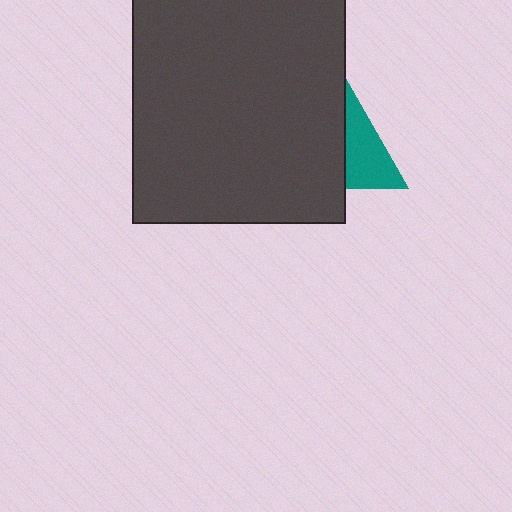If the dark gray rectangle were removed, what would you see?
You would see the complete teal triangle.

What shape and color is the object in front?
The object in front is a dark gray rectangle.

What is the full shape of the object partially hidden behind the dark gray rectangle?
The partially hidden object is a teal triangle.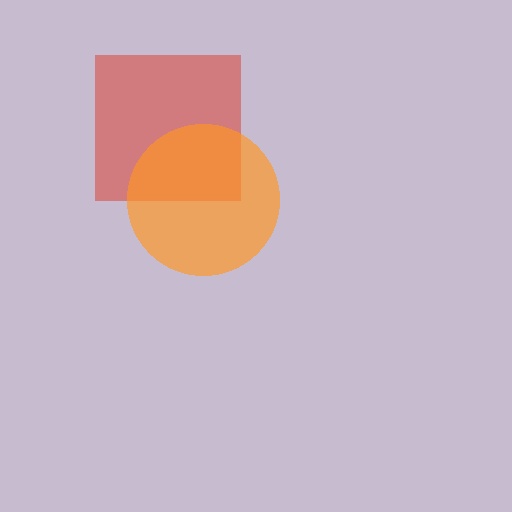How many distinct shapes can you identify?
There are 2 distinct shapes: a red square, an orange circle.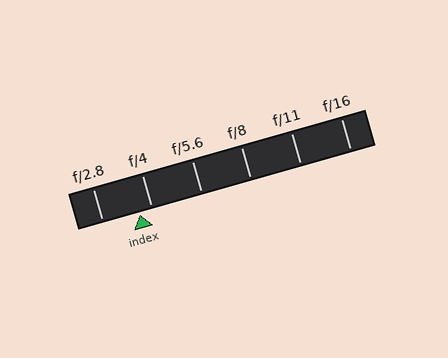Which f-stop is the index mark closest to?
The index mark is closest to f/4.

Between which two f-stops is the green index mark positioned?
The index mark is between f/2.8 and f/4.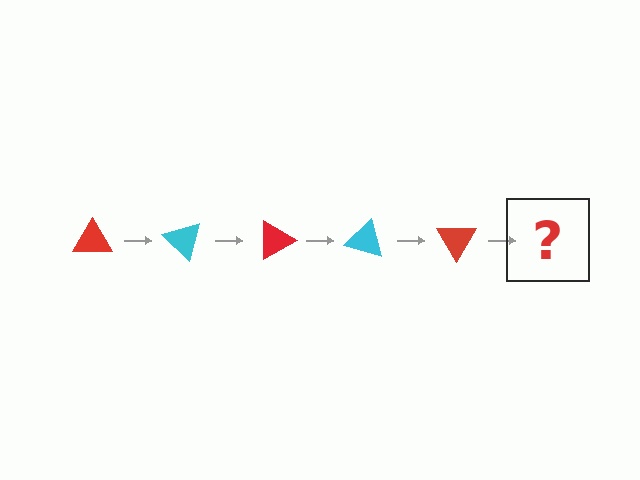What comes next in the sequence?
The next element should be a cyan triangle, rotated 225 degrees from the start.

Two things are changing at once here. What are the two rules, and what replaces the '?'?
The two rules are that it rotates 45 degrees each step and the color cycles through red and cyan. The '?' should be a cyan triangle, rotated 225 degrees from the start.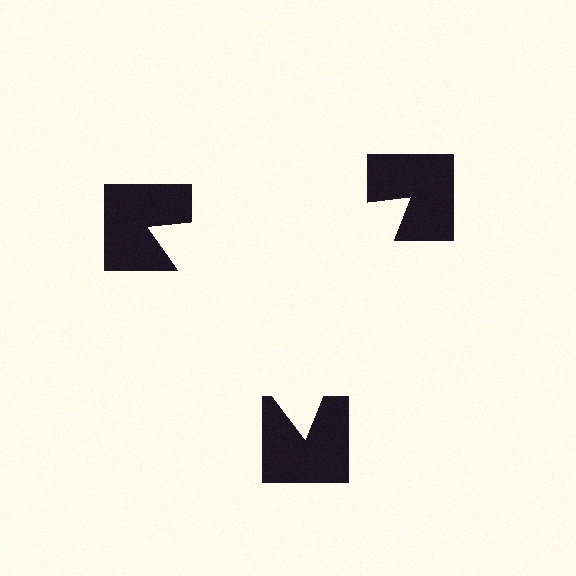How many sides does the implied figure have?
3 sides.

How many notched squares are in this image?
There are 3 — one at each vertex of the illusory triangle.